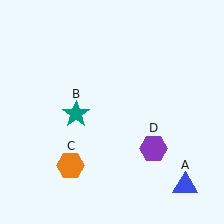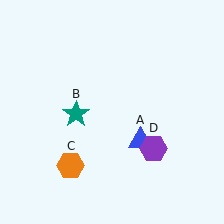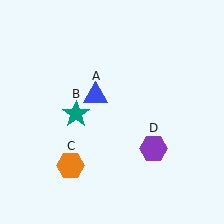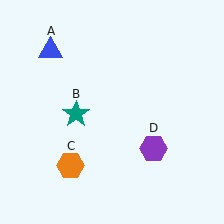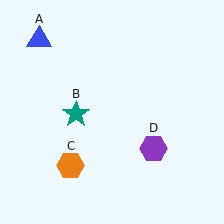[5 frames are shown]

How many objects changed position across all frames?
1 object changed position: blue triangle (object A).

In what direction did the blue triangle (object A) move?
The blue triangle (object A) moved up and to the left.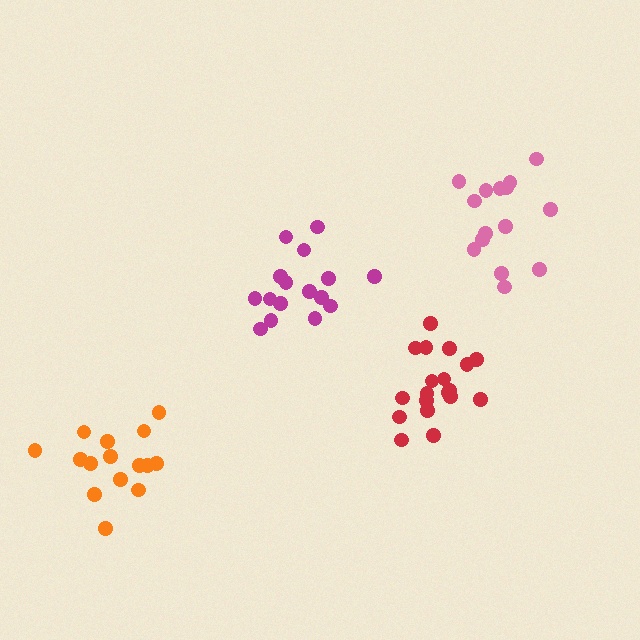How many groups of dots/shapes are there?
There are 4 groups.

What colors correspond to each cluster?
The clusters are colored: magenta, pink, orange, red.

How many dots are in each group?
Group 1: 16 dots, Group 2: 15 dots, Group 3: 15 dots, Group 4: 19 dots (65 total).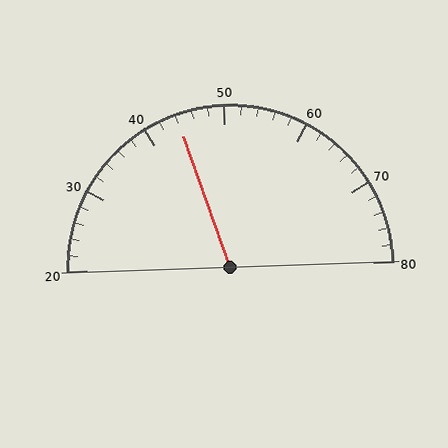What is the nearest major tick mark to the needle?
The nearest major tick mark is 40.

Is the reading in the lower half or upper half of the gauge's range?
The reading is in the lower half of the range (20 to 80).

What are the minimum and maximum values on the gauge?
The gauge ranges from 20 to 80.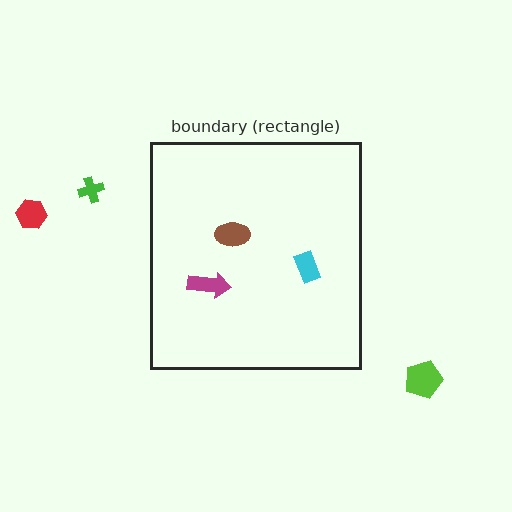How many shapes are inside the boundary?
3 inside, 3 outside.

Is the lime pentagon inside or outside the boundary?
Outside.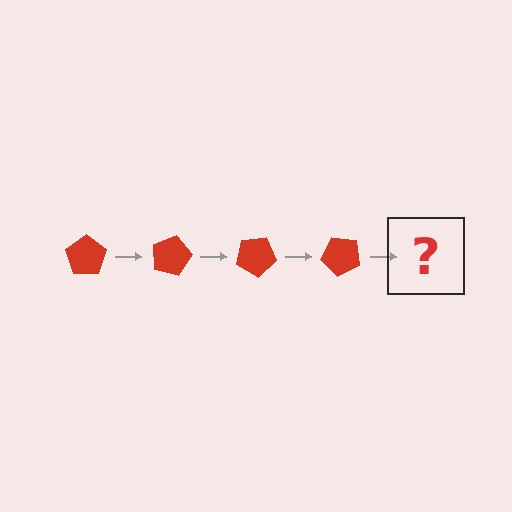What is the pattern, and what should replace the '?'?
The pattern is that the pentagon rotates 15 degrees each step. The '?' should be a red pentagon rotated 60 degrees.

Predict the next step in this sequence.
The next step is a red pentagon rotated 60 degrees.